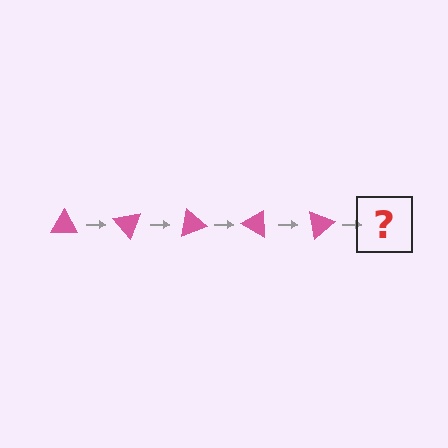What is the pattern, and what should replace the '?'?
The pattern is that the triangle rotates 50 degrees each step. The '?' should be a pink triangle rotated 250 degrees.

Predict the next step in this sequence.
The next step is a pink triangle rotated 250 degrees.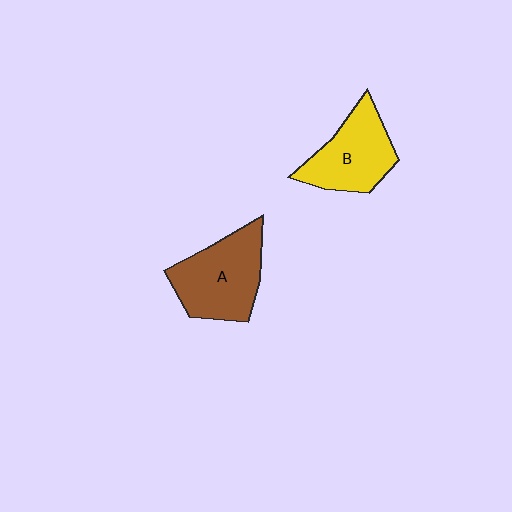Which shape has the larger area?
Shape A (brown).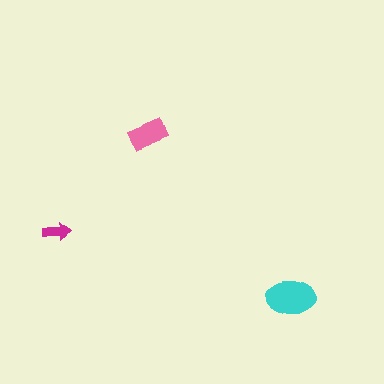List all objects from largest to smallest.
The cyan ellipse, the pink rectangle, the magenta arrow.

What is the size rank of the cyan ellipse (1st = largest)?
1st.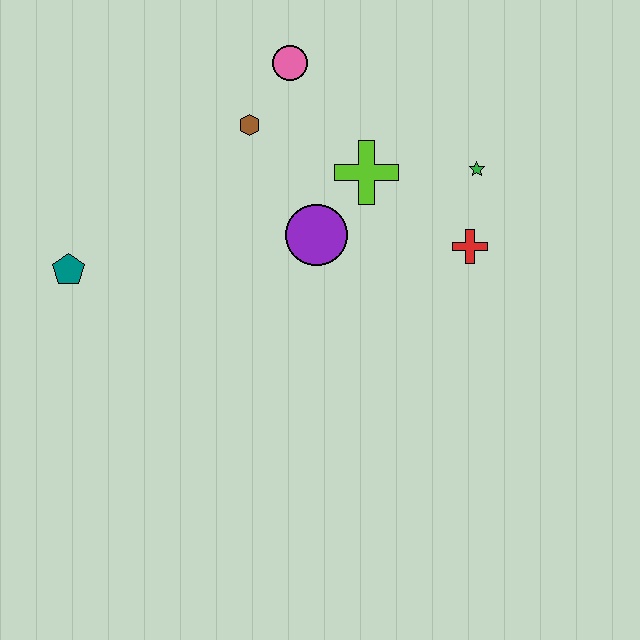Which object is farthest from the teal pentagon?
The green star is farthest from the teal pentagon.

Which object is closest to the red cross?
The green star is closest to the red cross.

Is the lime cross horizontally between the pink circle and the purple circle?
No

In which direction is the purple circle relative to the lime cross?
The purple circle is below the lime cross.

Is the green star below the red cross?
No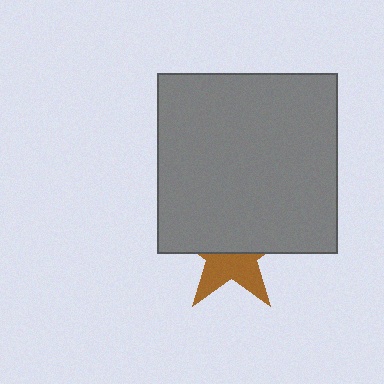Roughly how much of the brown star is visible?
A small part of it is visible (roughly 45%).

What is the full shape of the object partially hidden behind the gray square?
The partially hidden object is a brown star.